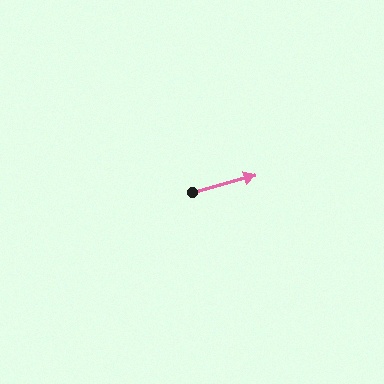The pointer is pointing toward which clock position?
Roughly 2 o'clock.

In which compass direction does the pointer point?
East.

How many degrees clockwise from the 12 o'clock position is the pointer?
Approximately 75 degrees.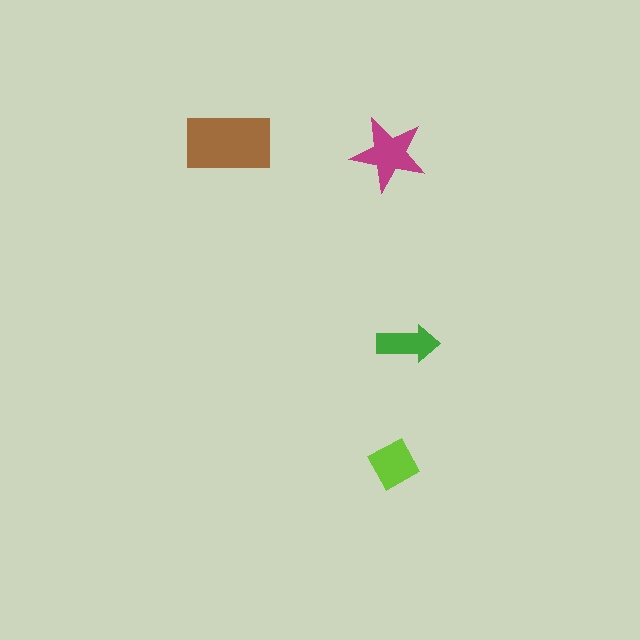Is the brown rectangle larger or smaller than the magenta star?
Larger.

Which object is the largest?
The brown rectangle.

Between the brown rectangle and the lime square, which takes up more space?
The brown rectangle.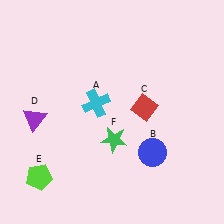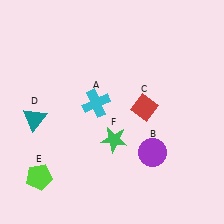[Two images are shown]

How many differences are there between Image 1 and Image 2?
There are 2 differences between the two images.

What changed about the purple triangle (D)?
In Image 1, D is purple. In Image 2, it changed to teal.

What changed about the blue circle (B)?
In Image 1, B is blue. In Image 2, it changed to purple.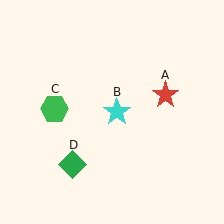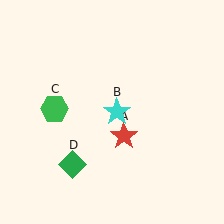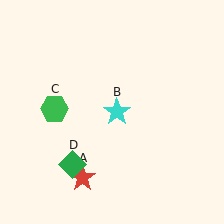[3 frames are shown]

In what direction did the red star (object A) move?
The red star (object A) moved down and to the left.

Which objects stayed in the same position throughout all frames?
Cyan star (object B) and green hexagon (object C) and green diamond (object D) remained stationary.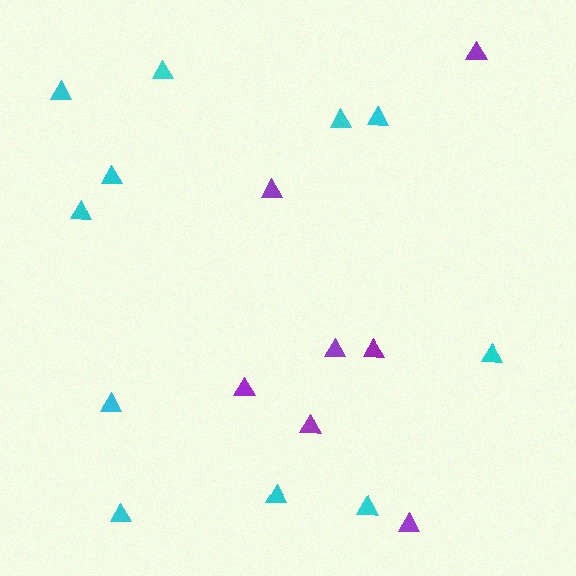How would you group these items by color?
There are 2 groups: one group of purple triangles (7) and one group of cyan triangles (11).